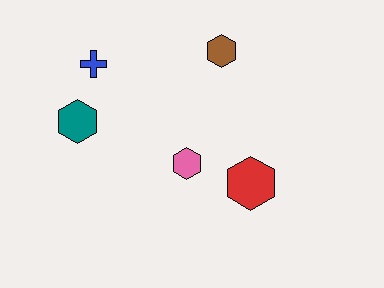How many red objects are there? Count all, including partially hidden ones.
There is 1 red object.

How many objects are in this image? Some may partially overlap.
There are 5 objects.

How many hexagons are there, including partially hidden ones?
There are 4 hexagons.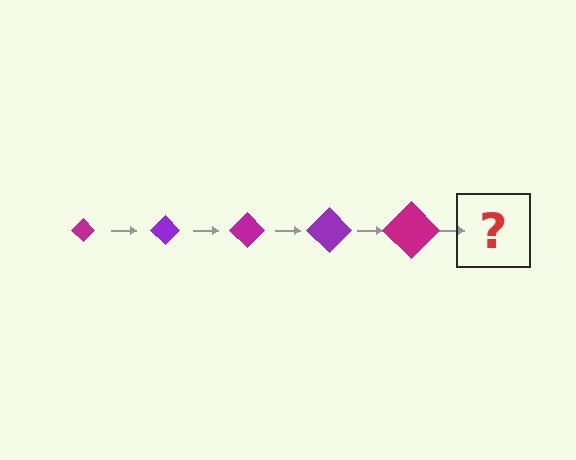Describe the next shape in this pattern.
It should be a purple diamond, larger than the previous one.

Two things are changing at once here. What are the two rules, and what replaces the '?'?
The two rules are that the diamond grows larger each step and the color cycles through magenta and purple. The '?' should be a purple diamond, larger than the previous one.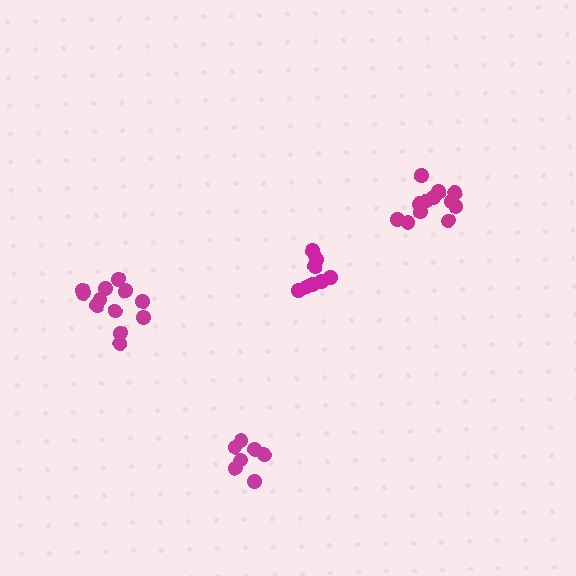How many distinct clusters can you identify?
There are 4 distinct clusters.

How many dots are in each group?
Group 1: 12 dots, Group 2: 7 dots, Group 3: 12 dots, Group 4: 9 dots (40 total).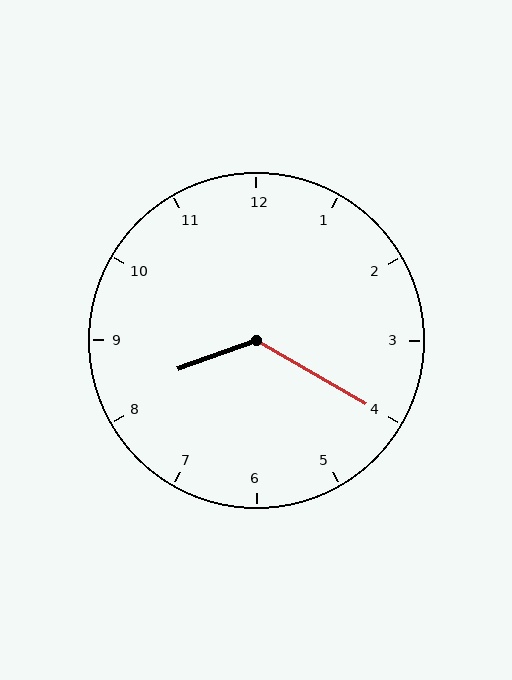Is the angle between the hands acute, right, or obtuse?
It is obtuse.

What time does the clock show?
8:20.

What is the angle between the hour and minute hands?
Approximately 130 degrees.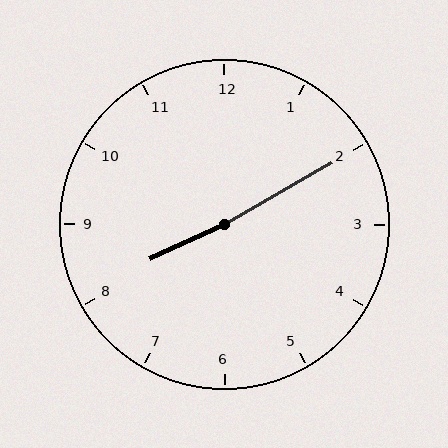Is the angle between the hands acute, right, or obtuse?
It is obtuse.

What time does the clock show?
8:10.